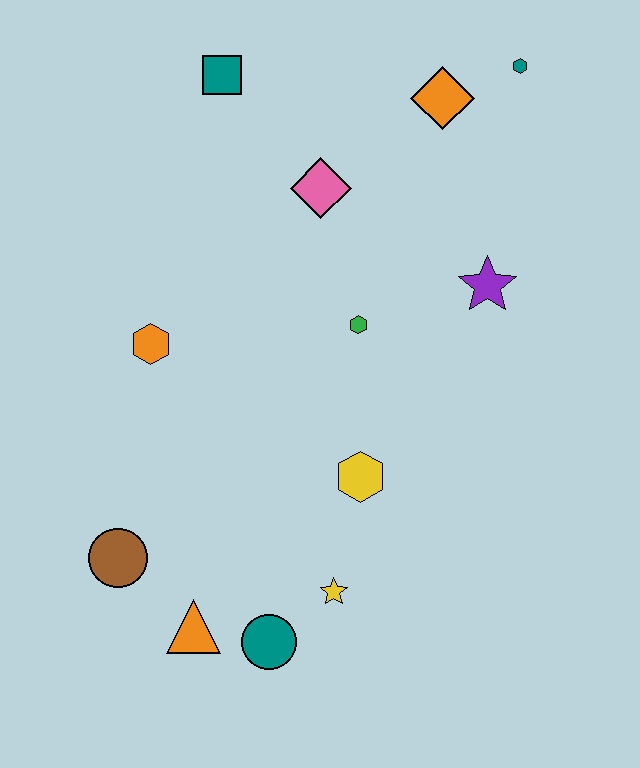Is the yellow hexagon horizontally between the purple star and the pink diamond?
Yes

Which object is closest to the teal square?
The pink diamond is closest to the teal square.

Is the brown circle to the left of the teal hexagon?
Yes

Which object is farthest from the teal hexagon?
The orange triangle is farthest from the teal hexagon.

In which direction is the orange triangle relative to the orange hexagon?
The orange triangle is below the orange hexagon.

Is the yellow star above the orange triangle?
Yes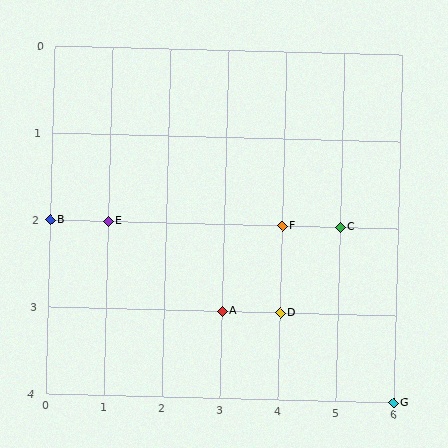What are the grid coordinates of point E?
Point E is at grid coordinates (1, 2).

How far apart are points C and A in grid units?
Points C and A are 2 columns and 1 row apart (about 2.2 grid units diagonally).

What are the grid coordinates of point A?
Point A is at grid coordinates (3, 3).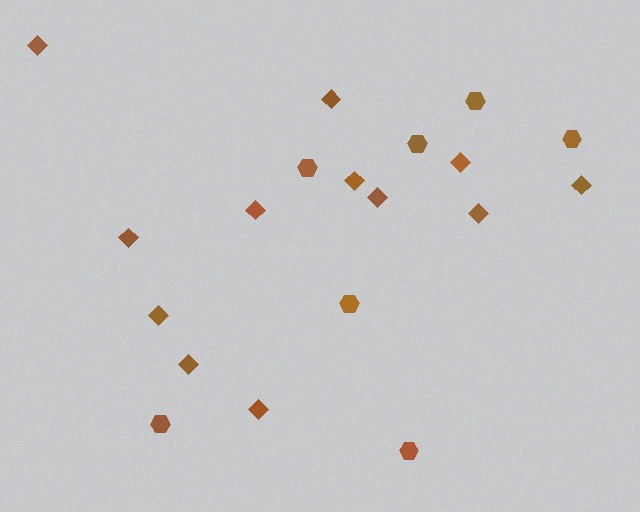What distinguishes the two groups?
There are 2 groups: one group of hexagons (7) and one group of diamonds (12).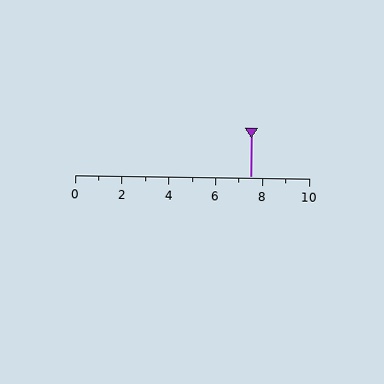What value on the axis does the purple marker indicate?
The marker indicates approximately 7.5.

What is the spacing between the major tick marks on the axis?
The major ticks are spaced 2 apart.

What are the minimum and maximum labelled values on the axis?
The axis runs from 0 to 10.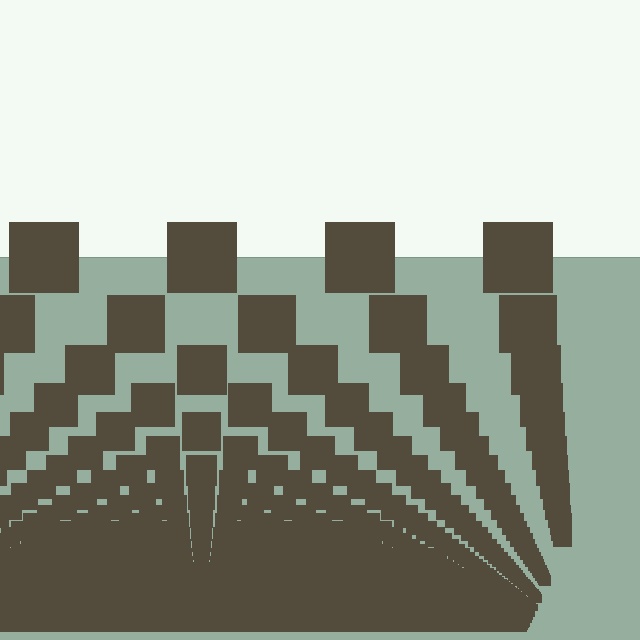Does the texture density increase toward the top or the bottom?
Density increases toward the bottom.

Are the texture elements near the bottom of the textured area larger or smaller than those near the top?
Smaller. The gradient is inverted — elements near the bottom are smaller and denser.